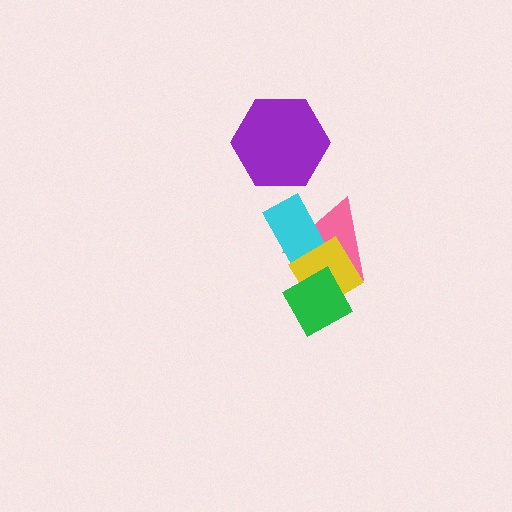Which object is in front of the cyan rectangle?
The yellow diamond is in front of the cyan rectangle.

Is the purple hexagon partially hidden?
No, no other shape covers it.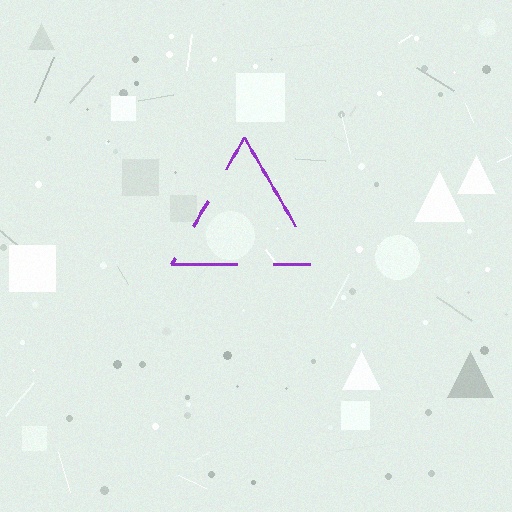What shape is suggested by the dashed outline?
The dashed outline suggests a triangle.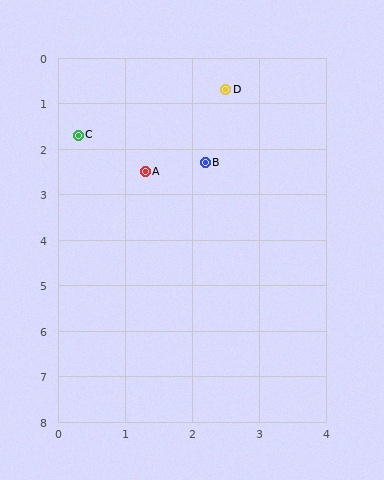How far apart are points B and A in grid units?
Points B and A are about 0.9 grid units apart.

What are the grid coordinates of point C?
Point C is at approximately (0.3, 1.7).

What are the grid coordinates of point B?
Point B is at approximately (2.2, 2.3).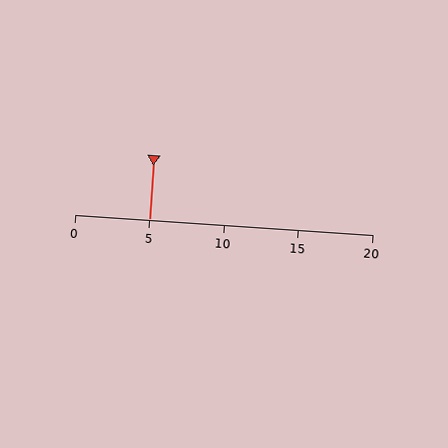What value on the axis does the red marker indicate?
The marker indicates approximately 5.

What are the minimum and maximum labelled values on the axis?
The axis runs from 0 to 20.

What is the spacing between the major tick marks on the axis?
The major ticks are spaced 5 apart.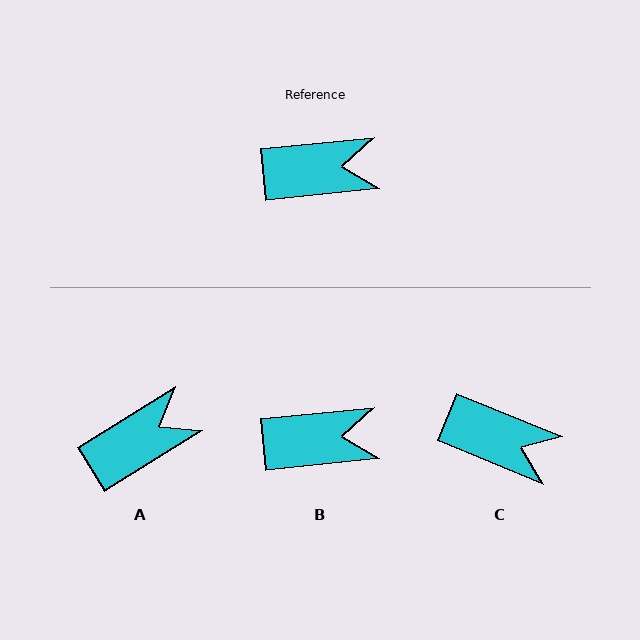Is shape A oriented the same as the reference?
No, it is off by about 26 degrees.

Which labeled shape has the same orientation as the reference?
B.